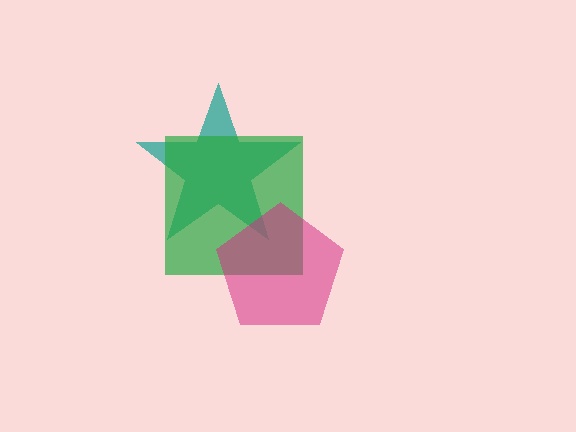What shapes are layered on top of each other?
The layered shapes are: a teal star, a green square, a magenta pentagon.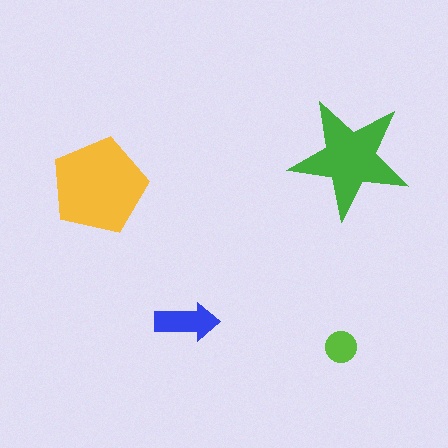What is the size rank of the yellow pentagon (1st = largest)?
1st.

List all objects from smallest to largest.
The lime circle, the blue arrow, the green star, the yellow pentagon.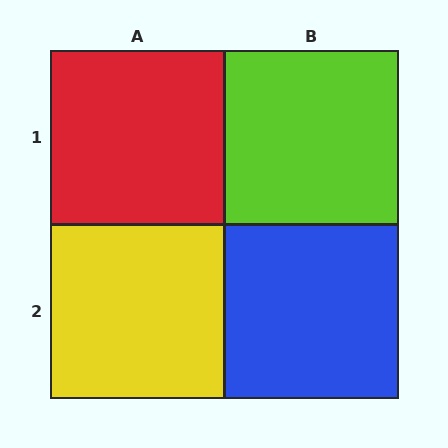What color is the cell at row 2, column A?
Yellow.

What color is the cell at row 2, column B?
Blue.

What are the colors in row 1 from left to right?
Red, lime.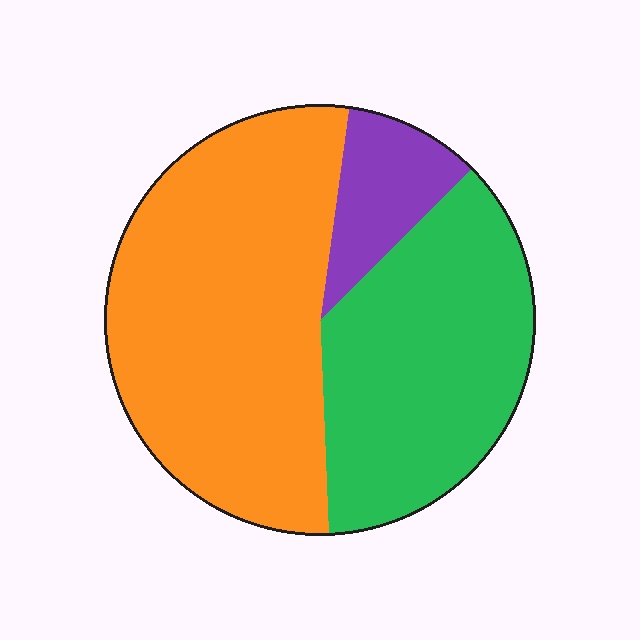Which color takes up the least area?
Purple, at roughly 10%.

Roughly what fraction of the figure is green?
Green covers 37% of the figure.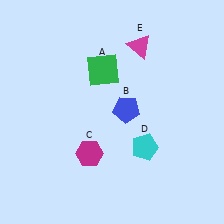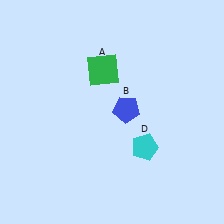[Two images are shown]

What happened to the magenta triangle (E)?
The magenta triangle (E) was removed in Image 2. It was in the top-right area of Image 1.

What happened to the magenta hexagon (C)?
The magenta hexagon (C) was removed in Image 2. It was in the bottom-left area of Image 1.